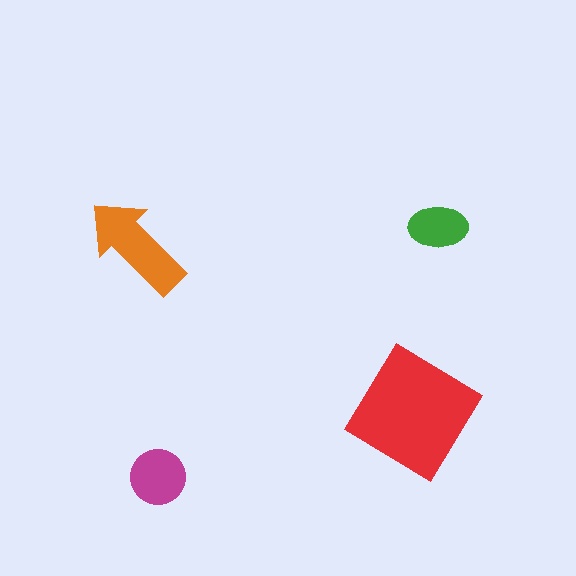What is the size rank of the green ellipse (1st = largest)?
4th.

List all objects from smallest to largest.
The green ellipse, the magenta circle, the orange arrow, the red diamond.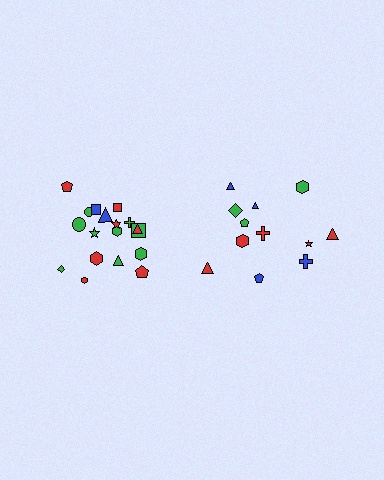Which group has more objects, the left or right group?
The left group.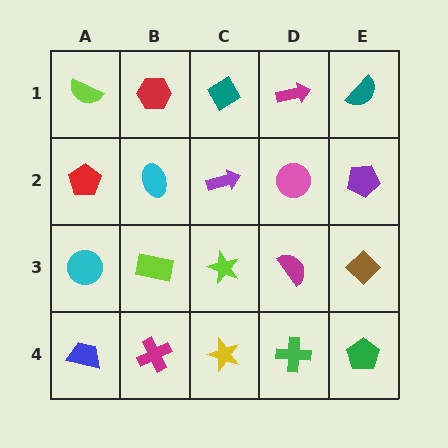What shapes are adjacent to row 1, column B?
A cyan ellipse (row 2, column B), a lime semicircle (row 1, column A), a teal diamond (row 1, column C).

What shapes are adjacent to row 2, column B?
A red hexagon (row 1, column B), a lime rectangle (row 3, column B), a red pentagon (row 2, column A), a purple arrow (row 2, column C).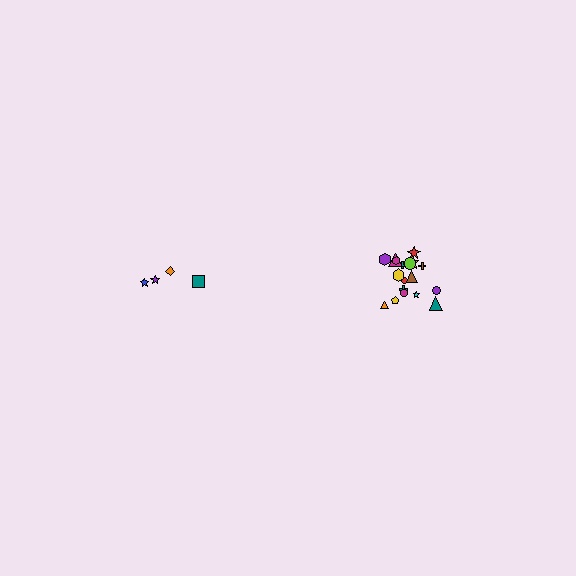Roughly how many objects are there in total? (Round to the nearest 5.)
Roughly 20 objects in total.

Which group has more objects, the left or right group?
The right group.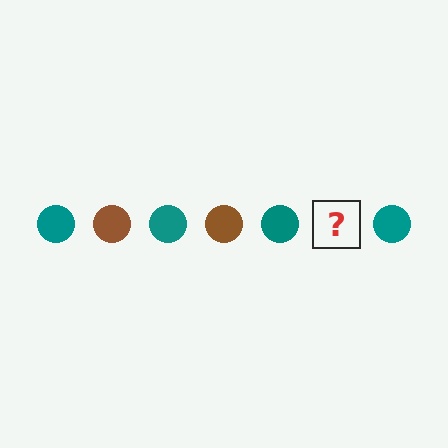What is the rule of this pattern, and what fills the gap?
The rule is that the pattern cycles through teal, brown circles. The gap should be filled with a brown circle.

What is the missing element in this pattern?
The missing element is a brown circle.